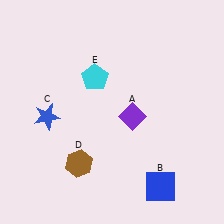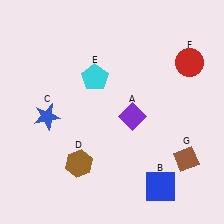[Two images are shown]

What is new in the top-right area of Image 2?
A red circle (F) was added in the top-right area of Image 2.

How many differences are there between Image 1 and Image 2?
There are 2 differences between the two images.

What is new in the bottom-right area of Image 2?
A brown diamond (G) was added in the bottom-right area of Image 2.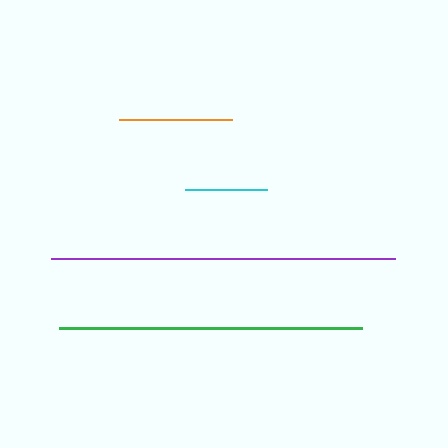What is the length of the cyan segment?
The cyan segment is approximately 82 pixels long.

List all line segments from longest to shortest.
From longest to shortest: purple, green, orange, cyan.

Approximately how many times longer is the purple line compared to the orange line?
The purple line is approximately 3.1 times the length of the orange line.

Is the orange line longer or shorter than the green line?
The green line is longer than the orange line.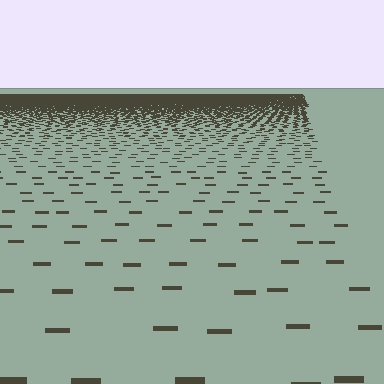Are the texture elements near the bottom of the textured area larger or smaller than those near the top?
Larger. Near the bottom, elements are closer to the viewer and appear at a bigger on-screen size.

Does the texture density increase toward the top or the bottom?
Density increases toward the top.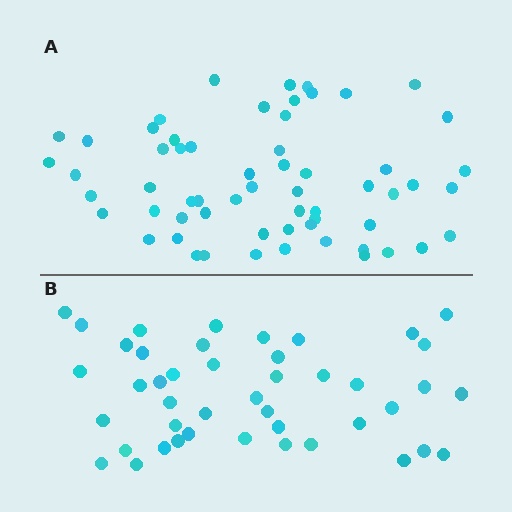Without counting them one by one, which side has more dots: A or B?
Region A (the top region) has more dots.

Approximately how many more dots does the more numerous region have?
Region A has approximately 15 more dots than region B.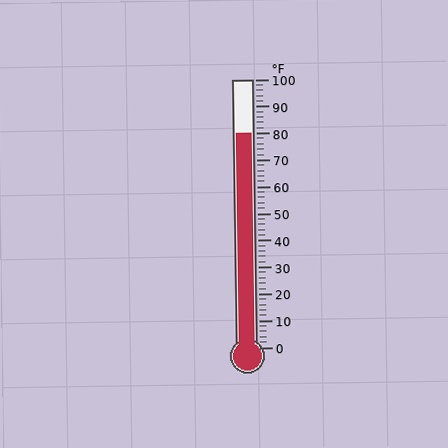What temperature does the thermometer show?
The thermometer shows approximately 80°F.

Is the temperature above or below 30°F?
The temperature is above 30°F.